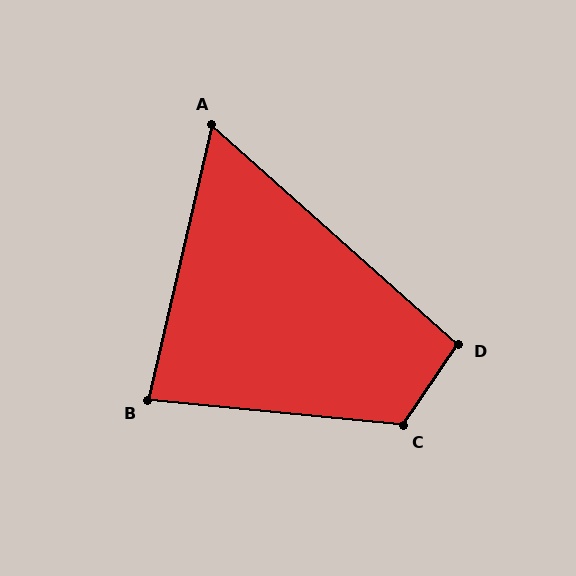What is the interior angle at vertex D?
Approximately 97 degrees (obtuse).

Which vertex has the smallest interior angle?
A, at approximately 61 degrees.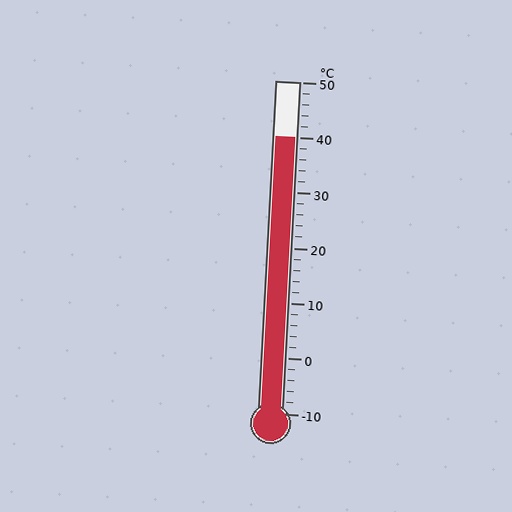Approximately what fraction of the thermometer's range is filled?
The thermometer is filled to approximately 85% of its range.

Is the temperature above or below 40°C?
The temperature is at 40°C.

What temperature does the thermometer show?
The thermometer shows approximately 40°C.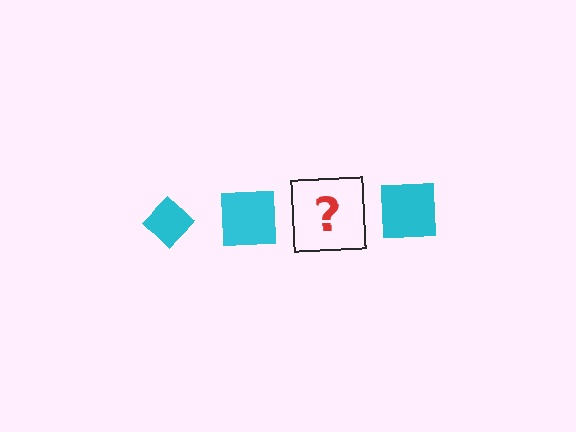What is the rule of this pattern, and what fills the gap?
The rule is that the pattern cycles through diamond, square shapes in cyan. The gap should be filled with a cyan diamond.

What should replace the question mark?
The question mark should be replaced with a cyan diamond.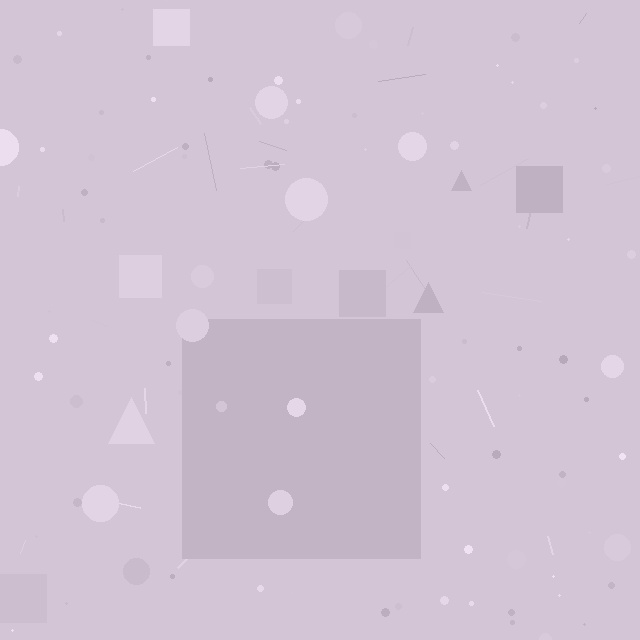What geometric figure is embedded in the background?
A square is embedded in the background.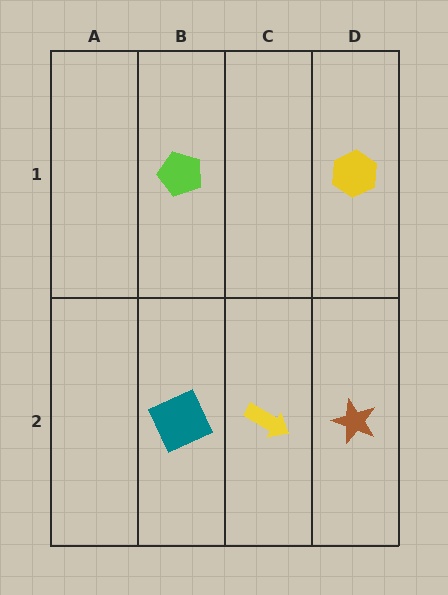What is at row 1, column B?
A lime pentagon.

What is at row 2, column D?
A brown star.